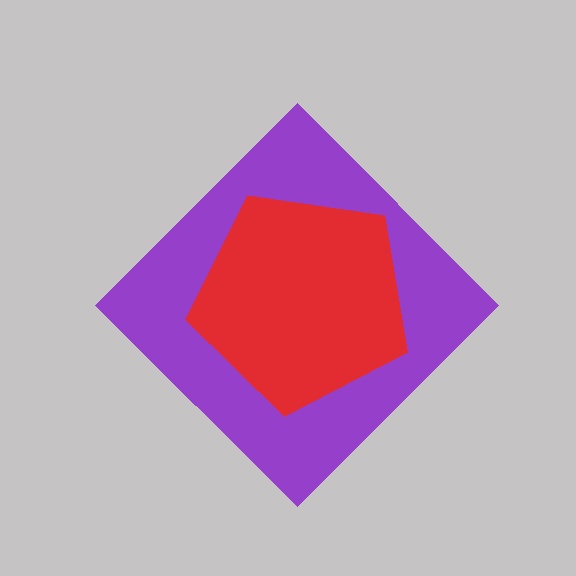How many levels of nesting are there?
2.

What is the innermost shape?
The red pentagon.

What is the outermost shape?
The purple diamond.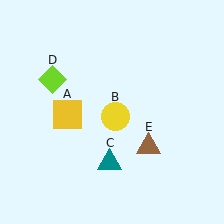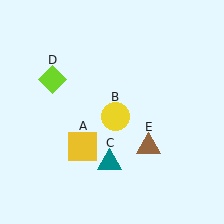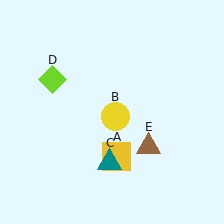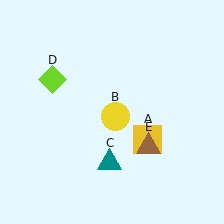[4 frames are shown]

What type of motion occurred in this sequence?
The yellow square (object A) rotated counterclockwise around the center of the scene.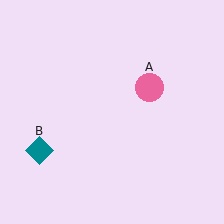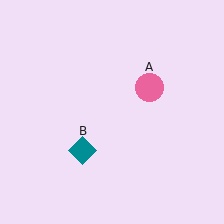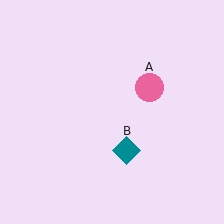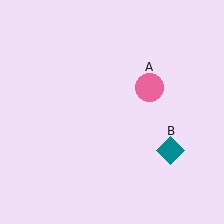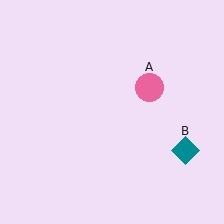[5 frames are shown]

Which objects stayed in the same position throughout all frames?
Pink circle (object A) remained stationary.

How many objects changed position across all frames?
1 object changed position: teal diamond (object B).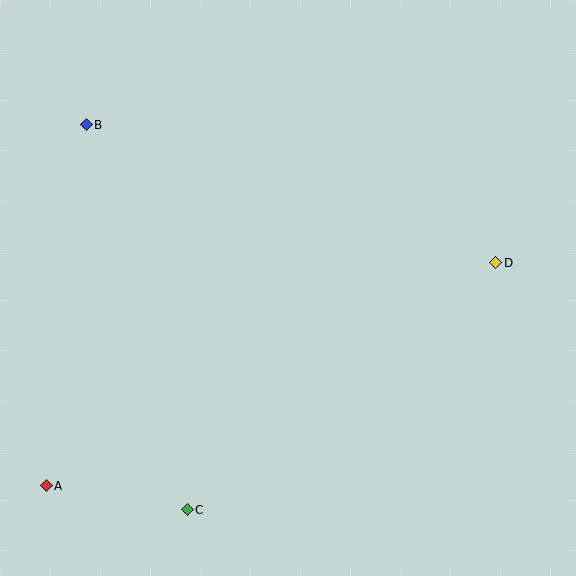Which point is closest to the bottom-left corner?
Point A is closest to the bottom-left corner.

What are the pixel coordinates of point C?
Point C is at (187, 510).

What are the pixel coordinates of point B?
Point B is at (86, 125).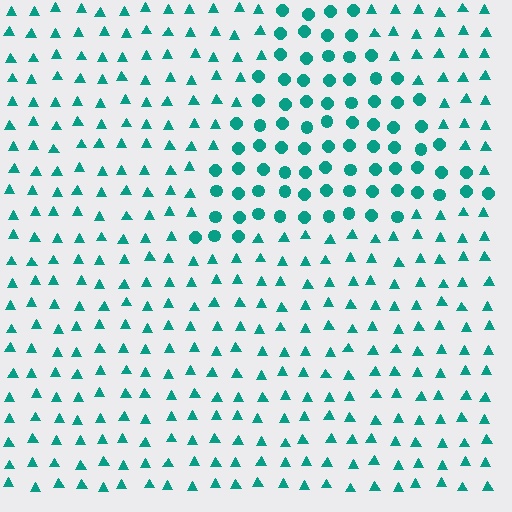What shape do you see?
I see a triangle.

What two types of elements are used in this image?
The image uses circles inside the triangle region and triangles outside it.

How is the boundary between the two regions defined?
The boundary is defined by a change in element shape: circles inside vs. triangles outside. All elements share the same color and spacing.